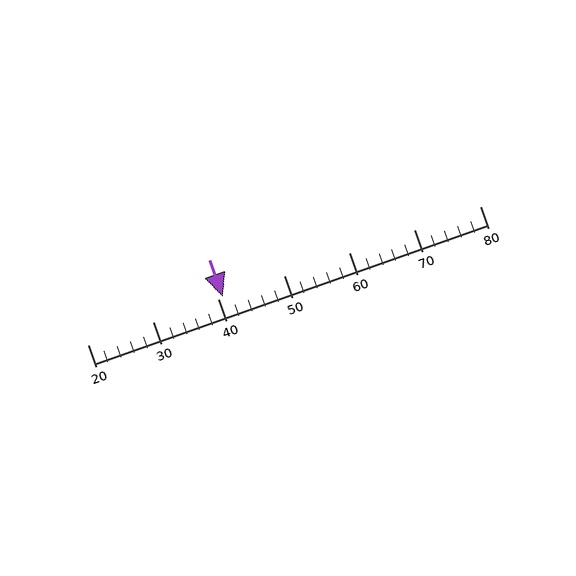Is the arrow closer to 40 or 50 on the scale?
The arrow is closer to 40.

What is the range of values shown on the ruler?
The ruler shows values from 20 to 80.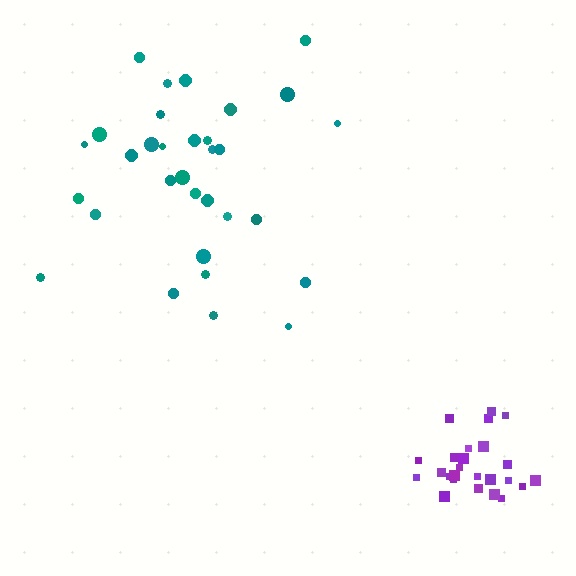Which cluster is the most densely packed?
Purple.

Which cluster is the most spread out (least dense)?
Teal.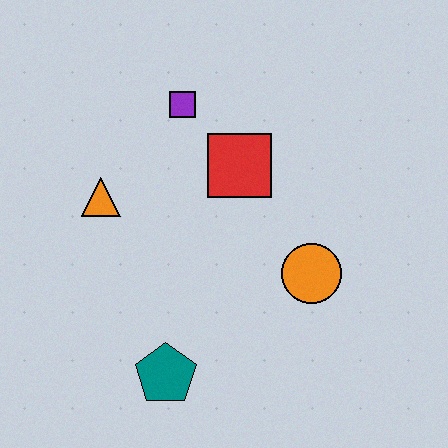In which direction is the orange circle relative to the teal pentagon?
The orange circle is to the right of the teal pentagon.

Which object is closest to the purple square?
The red square is closest to the purple square.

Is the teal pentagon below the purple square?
Yes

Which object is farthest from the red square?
The teal pentagon is farthest from the red square.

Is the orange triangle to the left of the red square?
Yes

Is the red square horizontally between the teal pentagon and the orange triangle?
No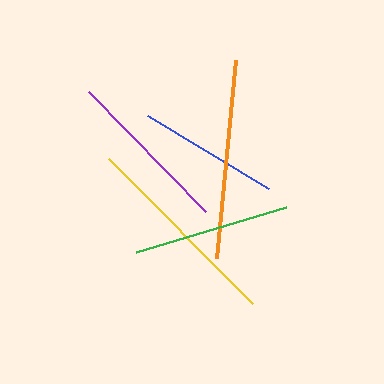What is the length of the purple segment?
The purple segment is approximately 168 pixels long.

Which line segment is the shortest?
The blue line is the shortest at approximately 141 pixels.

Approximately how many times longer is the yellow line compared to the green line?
The yellow line is approximately 1.3 times the length of the green line.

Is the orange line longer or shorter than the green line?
The orange line is longer than the green line.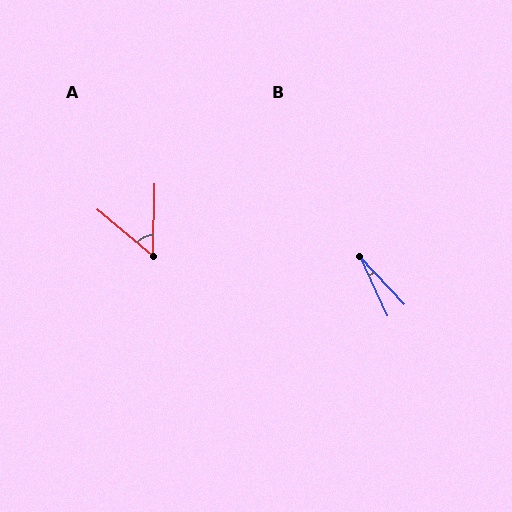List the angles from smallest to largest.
B (19°), A (51°).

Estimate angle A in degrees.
Approximately 51 degrees.